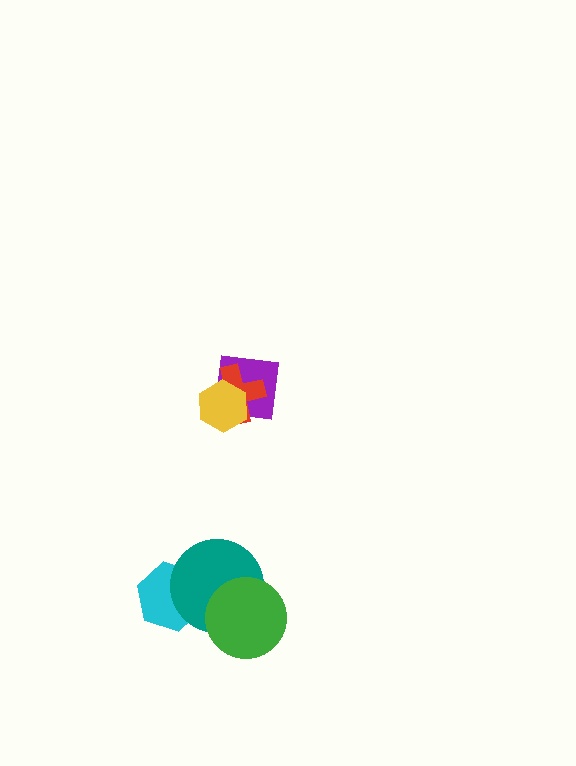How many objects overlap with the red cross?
2 objects overlap with the red cross.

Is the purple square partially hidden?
Yes, it is partially covered by another shape.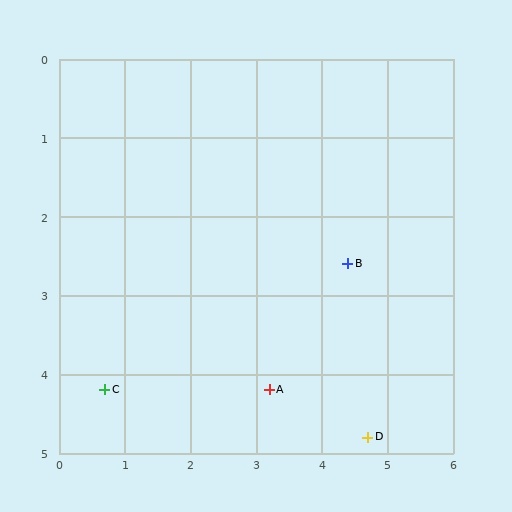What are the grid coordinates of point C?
Point C is at approximately (0.7, 4.2).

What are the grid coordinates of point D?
Point D is at approximately (4.7, 4.8).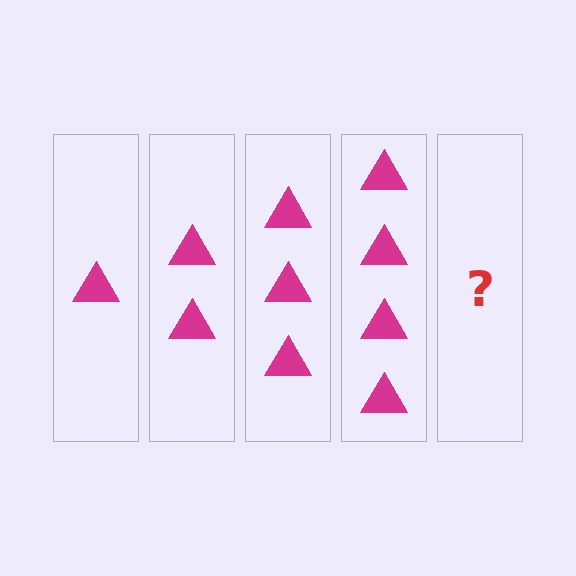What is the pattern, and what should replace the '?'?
The pattern is that each step adds one more triangle. The '?' should be 5 triangles.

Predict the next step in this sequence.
The next step is 5 triangles.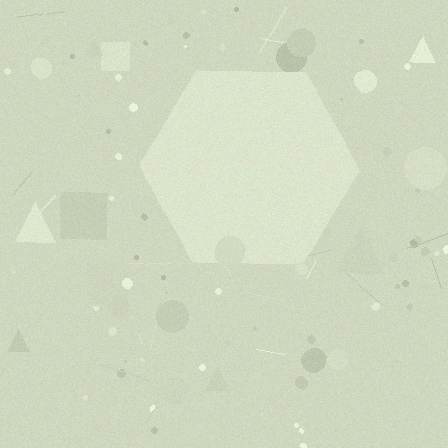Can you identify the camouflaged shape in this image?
The camouflaged shape is a hexagon.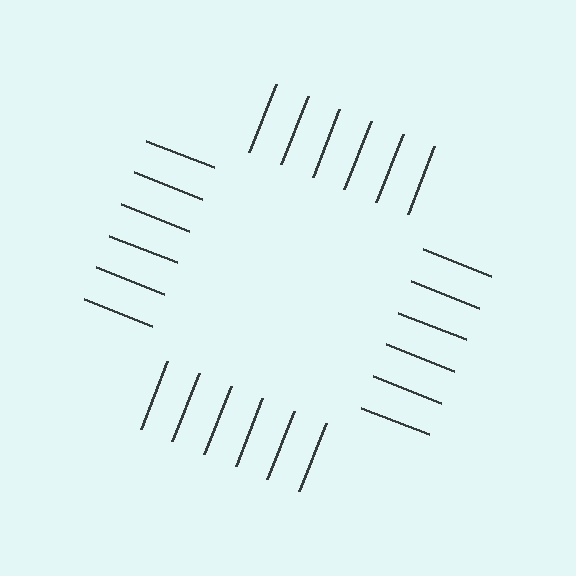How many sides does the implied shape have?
4 sides — the line-ends trace a square.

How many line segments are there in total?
24 — 6 along each of the 4 edges.